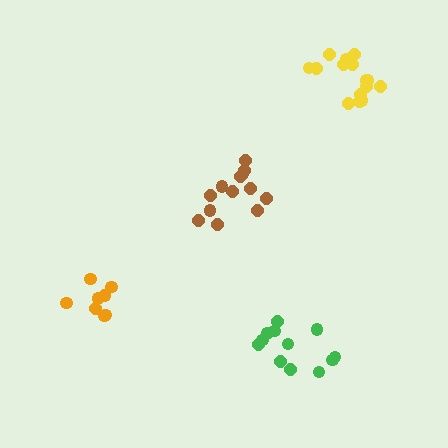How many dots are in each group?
Group 1: 15 dots, Group 2: 12 dots, Group 3: 13 dots, Group 4: 9 dots (49 total).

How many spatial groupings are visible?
There are 4 spatial groupings.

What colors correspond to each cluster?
The clusters are colored: yellow, green, brown, orange.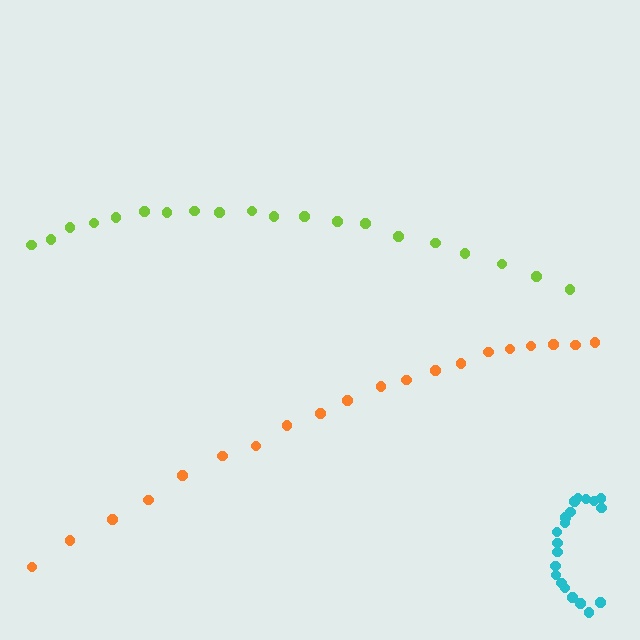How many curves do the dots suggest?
There are 3 distinct paths.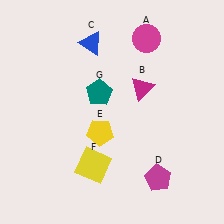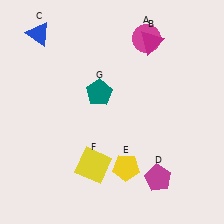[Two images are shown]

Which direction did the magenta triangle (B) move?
The magenta triangle (B) moved up.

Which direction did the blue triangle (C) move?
The blue triangle (C) moved left.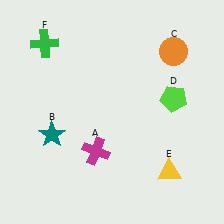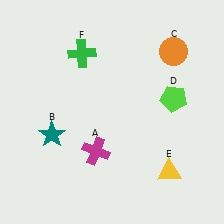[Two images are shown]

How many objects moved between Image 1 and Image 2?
1 object moved between the two images.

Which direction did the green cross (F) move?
The green cross (F) moved right.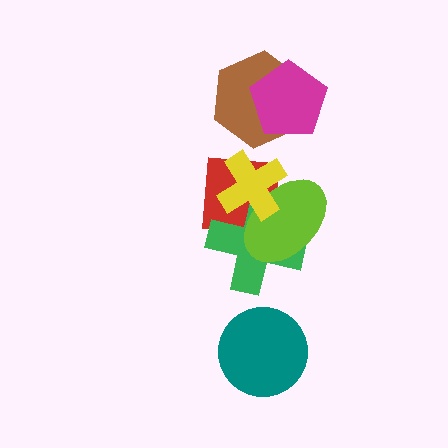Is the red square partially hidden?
Yes, it is partially covered by another shape.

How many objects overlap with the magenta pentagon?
1 object overlaps with the magenta pentagon.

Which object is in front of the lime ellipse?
The yellow cross is in front of the lime ellipse.